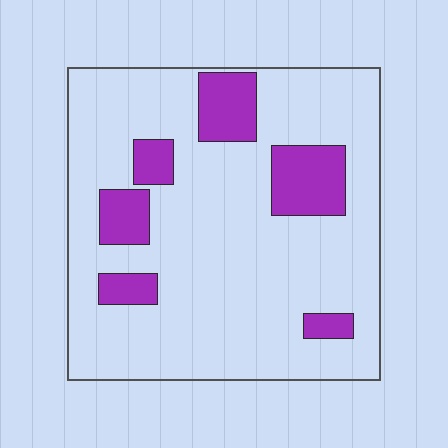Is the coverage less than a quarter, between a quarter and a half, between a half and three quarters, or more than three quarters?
Less than a quarter.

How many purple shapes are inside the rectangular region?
6.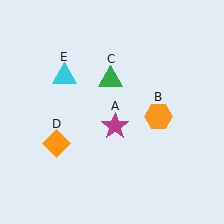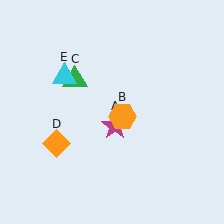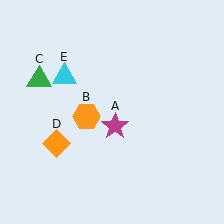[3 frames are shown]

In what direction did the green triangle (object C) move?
The green triangle (object C) moved left.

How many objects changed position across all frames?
2 objects changed position: orange hexagon (object B), green triangle (object C).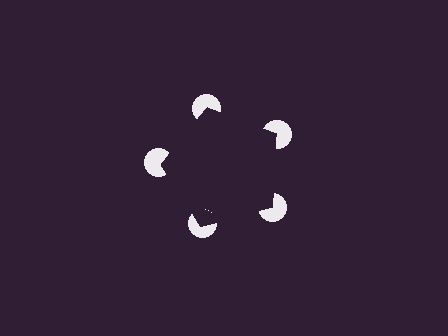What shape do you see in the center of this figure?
An illusory pentagon — its edges are inferred from the aligned wedge cuts in the pac-man discs, not physically drawn.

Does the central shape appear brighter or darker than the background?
It typically appears slightly darker than the background, even though no actual brightness change is drawn.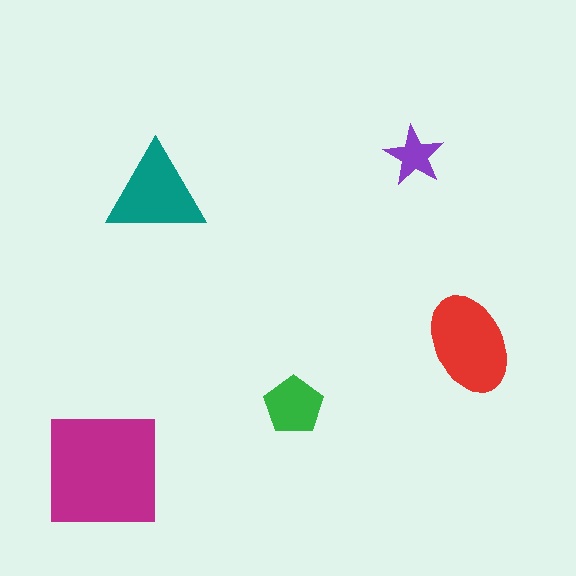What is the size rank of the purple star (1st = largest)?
5th.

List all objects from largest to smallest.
The magenta square, the red ellipse, the teal triangle, the green pentagon, the purple star.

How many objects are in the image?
There are 5 objects in the image.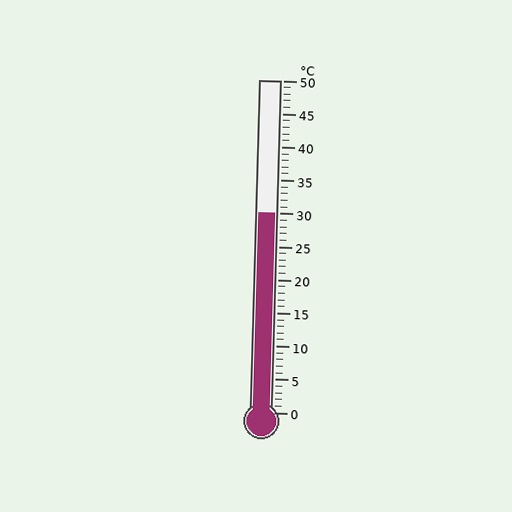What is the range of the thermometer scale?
The thermometer scale ranges from 0°C to 50°C.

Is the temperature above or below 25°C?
The temperature is above 25°C.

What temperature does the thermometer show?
The thermometer shows approximately 30°C.